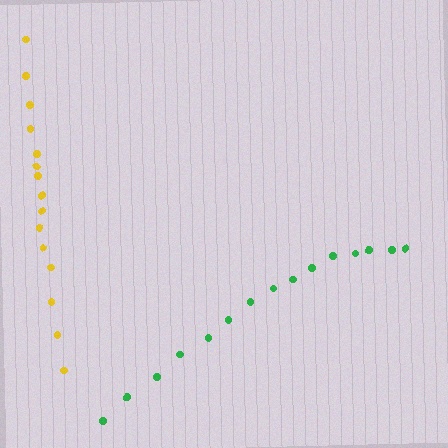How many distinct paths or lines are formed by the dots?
There are 2 distinct paths.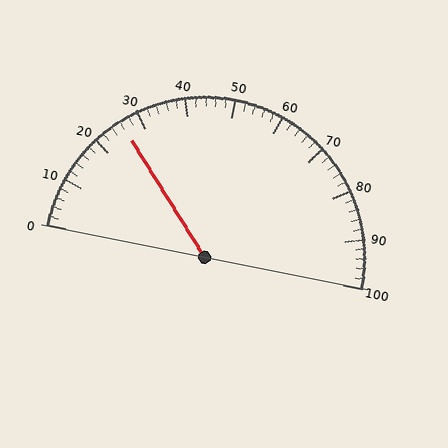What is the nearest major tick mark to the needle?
The nearest major tick mark is 30.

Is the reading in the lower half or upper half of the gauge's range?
The reading is in the lower half of the range (0 to 100).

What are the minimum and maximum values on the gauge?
The gauge ranges from 0 to 100.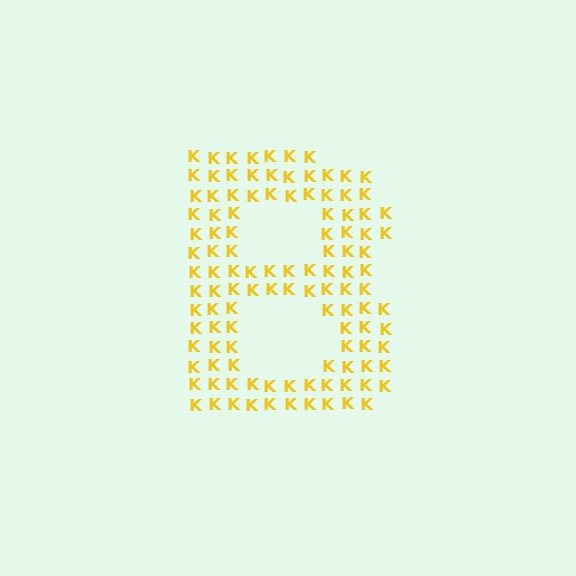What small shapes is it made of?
It is made of small letter K's.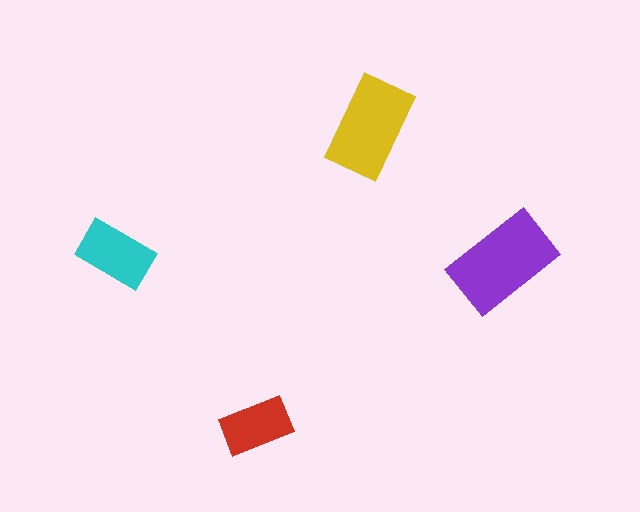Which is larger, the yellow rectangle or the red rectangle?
The yellow one.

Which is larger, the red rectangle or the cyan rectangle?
The cyan one.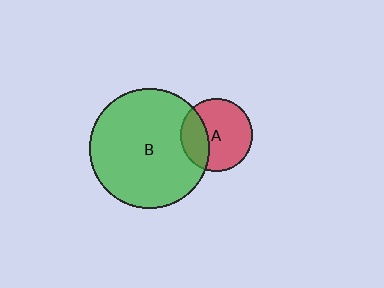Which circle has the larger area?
Circle B (green).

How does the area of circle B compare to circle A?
Approximately 2.7 times.